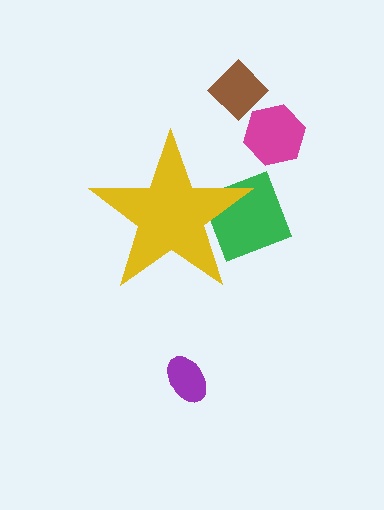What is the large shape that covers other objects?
A yellow star.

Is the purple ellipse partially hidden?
No, the purple ellipse is fully visible.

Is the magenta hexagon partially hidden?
No, the magenta hexagon is fully visible.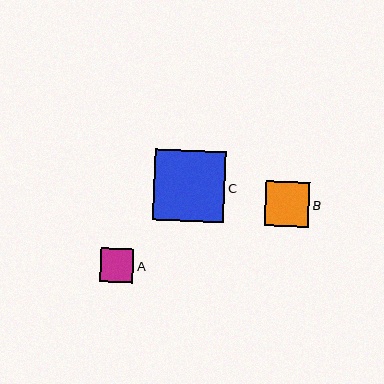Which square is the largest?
Square C is the largest with a size of approximately 71 pixels.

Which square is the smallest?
Square A is the smallest with a size of approximately 34 pixels.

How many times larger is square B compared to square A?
Square B is approximately 1.3 times the size of square A.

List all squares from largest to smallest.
From largest to smallest: C, B, A.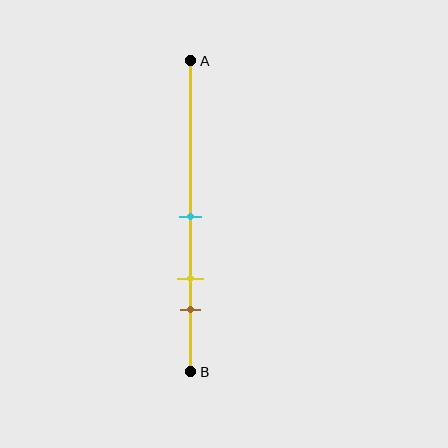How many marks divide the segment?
There are 3 marks dividing the segment.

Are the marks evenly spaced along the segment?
Yes, the marks are approximately evenly spaced.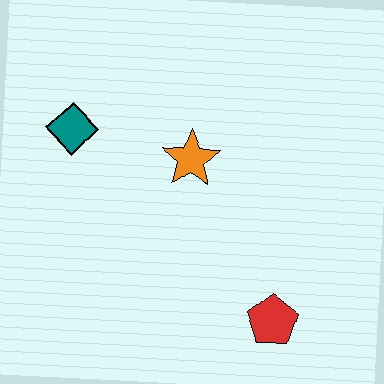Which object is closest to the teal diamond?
The orange star is closest to the teal diamond.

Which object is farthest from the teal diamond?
The red pentagon is farthest from the teal diamond.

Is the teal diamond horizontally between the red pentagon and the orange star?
No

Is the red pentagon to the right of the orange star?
Yes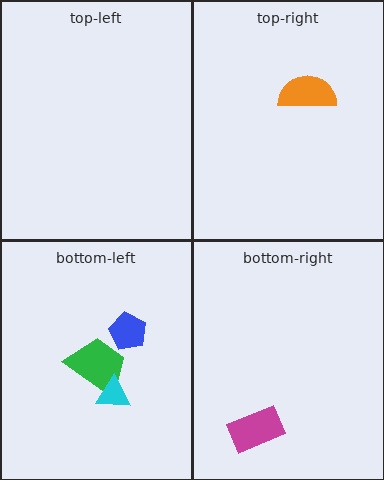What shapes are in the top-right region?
The orange semicircle.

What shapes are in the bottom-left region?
The green trapezoid, the blue pentagon, the cyan triangle.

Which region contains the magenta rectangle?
The bottom-right region.